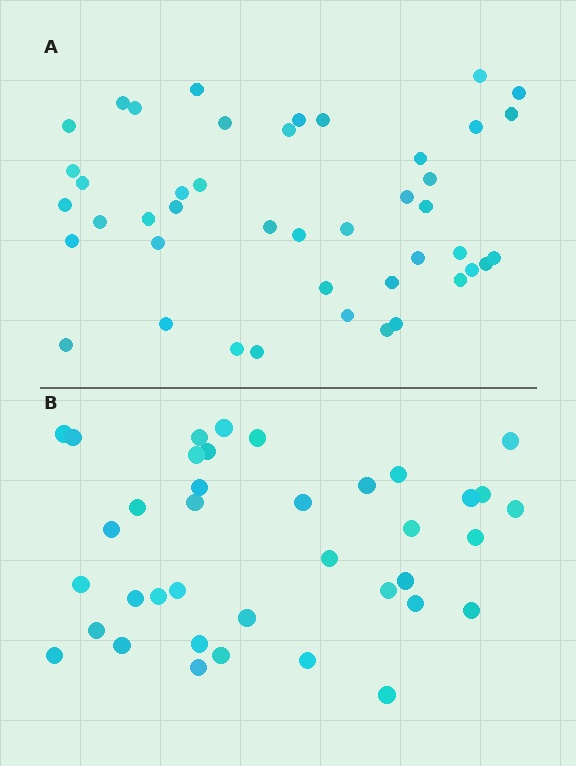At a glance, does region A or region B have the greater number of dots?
Region A (the top region) has more dots.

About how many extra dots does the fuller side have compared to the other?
Region A has about 6 more dots than region B.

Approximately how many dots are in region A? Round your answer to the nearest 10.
About 40 dots. (The exact count is 44, which rounds to 40.)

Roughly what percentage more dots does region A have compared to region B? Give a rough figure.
About 15% more.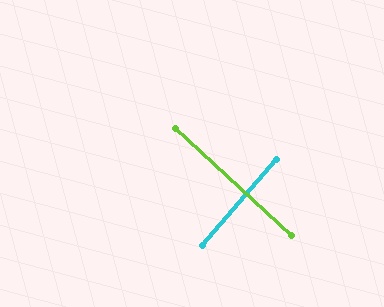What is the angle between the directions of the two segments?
Approximately 88 degrees.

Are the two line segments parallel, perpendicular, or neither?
Perpendicular — they meet at approximately 88°.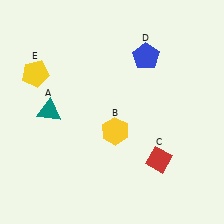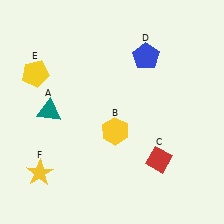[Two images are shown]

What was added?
A yellow star (F) was added in Image 2.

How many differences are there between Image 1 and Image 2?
There is 1 difference between the two images.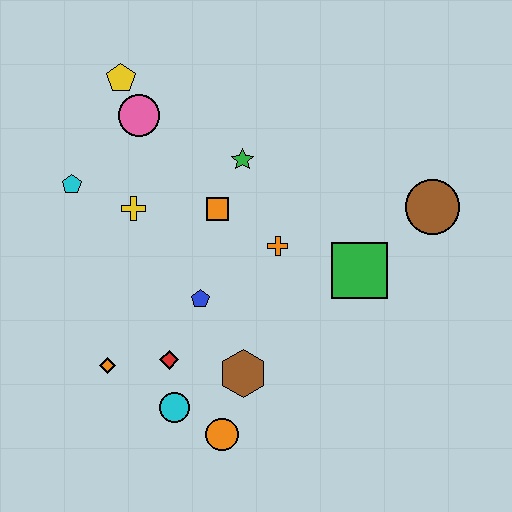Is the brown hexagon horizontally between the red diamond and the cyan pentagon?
No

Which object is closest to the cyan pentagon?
The yellow cross is closest to the cyan pentagon.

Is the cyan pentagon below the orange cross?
No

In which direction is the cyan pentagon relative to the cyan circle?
The cyan pentagon is above the cyan circle.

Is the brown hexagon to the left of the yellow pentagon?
No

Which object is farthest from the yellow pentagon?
The orange circle is farthest from the yellow pentagon.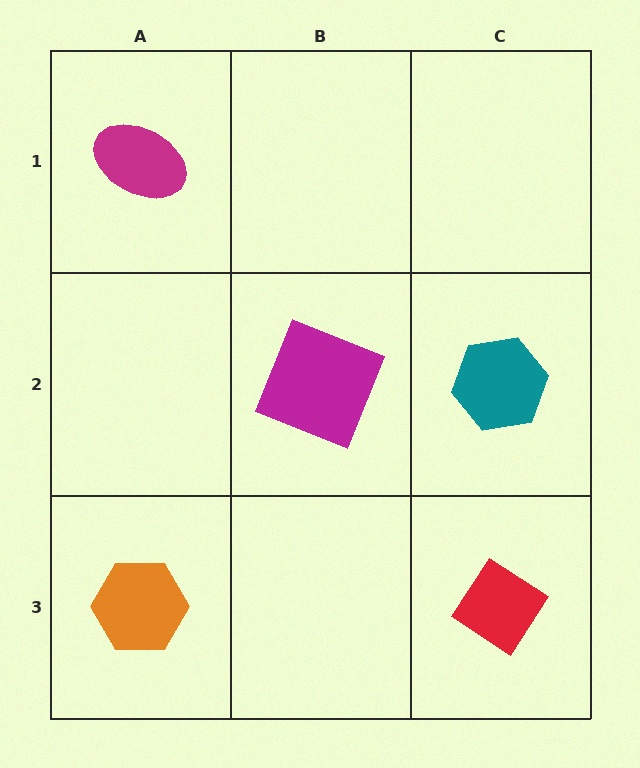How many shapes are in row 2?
2 shapes.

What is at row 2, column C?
A teal hexagon.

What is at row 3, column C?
A red diamond.